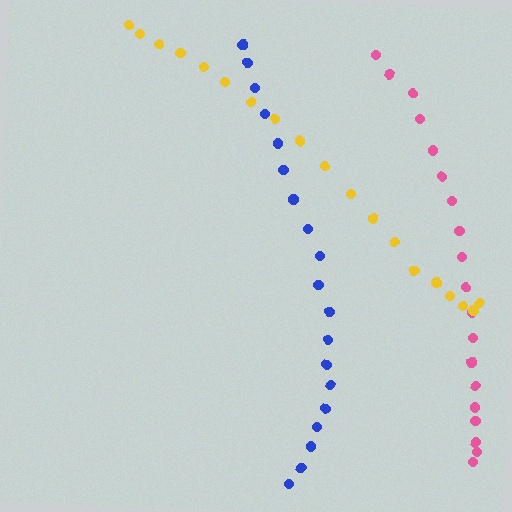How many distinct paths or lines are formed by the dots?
There are 3 distinct paths.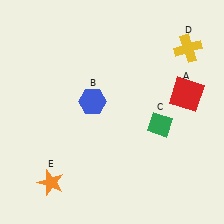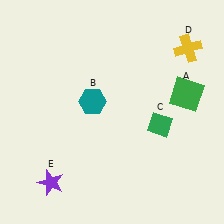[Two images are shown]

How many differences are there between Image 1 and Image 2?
There are 3 differences between the two images.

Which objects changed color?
A changed from red to green. B changed from blue to teal. E changed from orange to purple.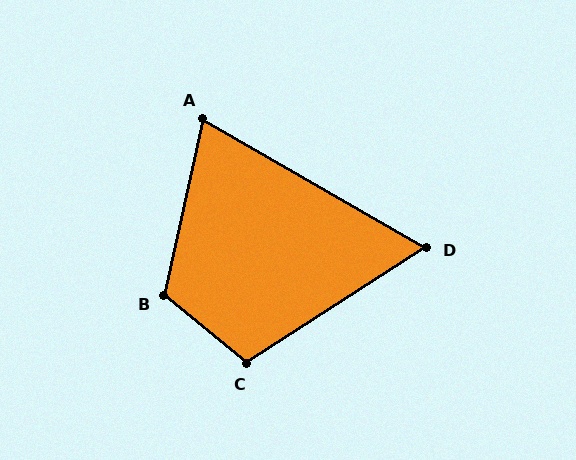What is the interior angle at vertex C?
Approximately 107 degrees (obtuse).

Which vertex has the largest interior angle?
B, at approximately 117 degrees.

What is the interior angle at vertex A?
Approximately 73 degrees (acute).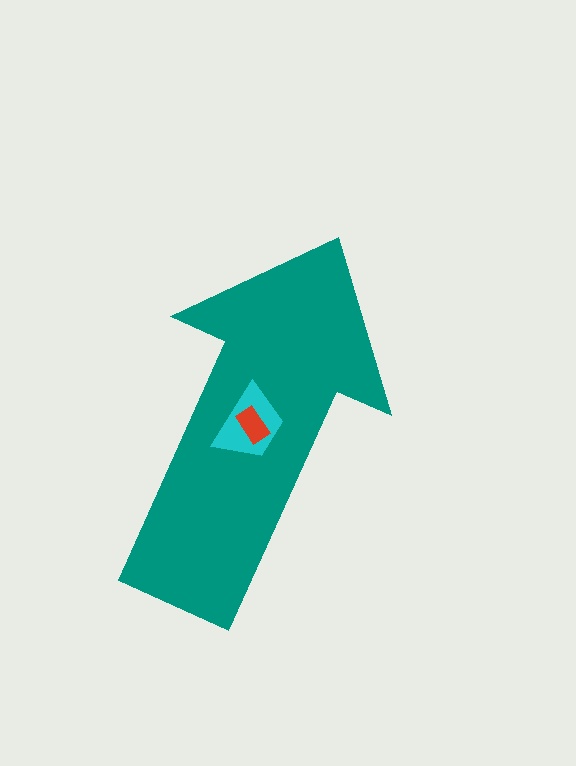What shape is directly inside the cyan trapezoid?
The red rectangle.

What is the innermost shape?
The red rectangle.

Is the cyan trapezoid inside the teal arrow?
Yes.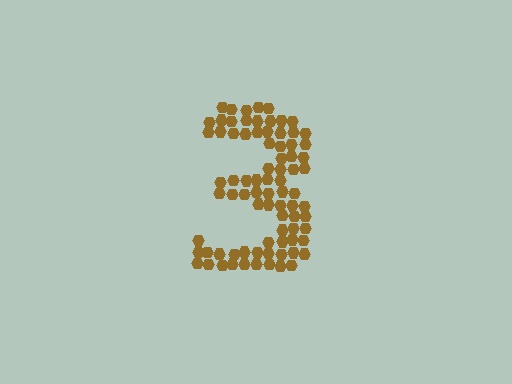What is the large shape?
The large shape is the digit 3.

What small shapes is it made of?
It is made of small hexagons.